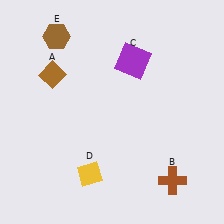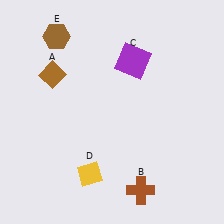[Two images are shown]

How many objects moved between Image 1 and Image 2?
1 object moved between the two images.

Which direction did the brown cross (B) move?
The brown cross (B) moved left.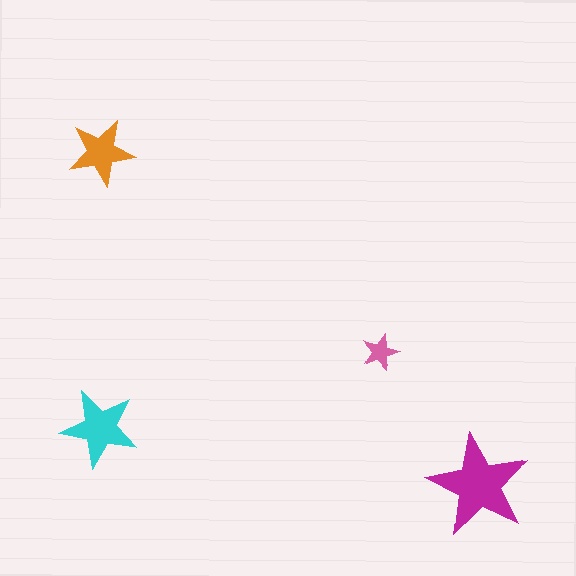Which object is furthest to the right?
The magenta star is rightmost.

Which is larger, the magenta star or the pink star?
The magenta one.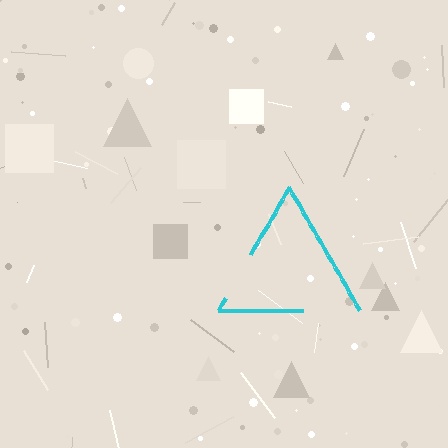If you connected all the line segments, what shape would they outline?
They would outline a triangle.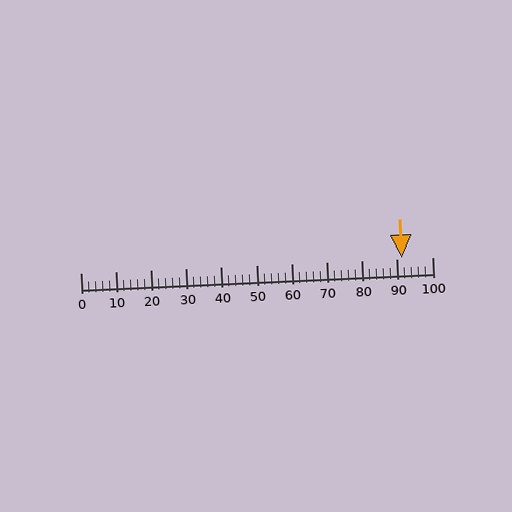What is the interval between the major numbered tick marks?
The major tick marks are spaced 10 units apart.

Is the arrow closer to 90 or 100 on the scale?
The arrow is closer to 90.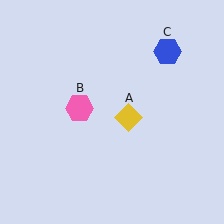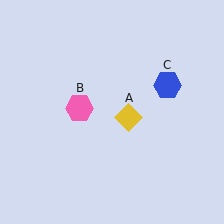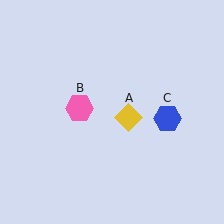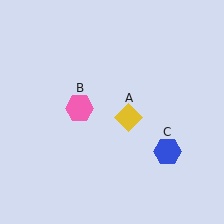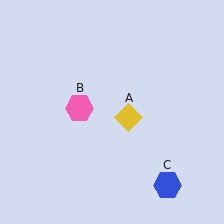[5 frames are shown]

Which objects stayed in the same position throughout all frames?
Yellow diamond (object A) and pink hexagon (object B) remained stationary.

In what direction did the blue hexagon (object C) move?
The blue hexagon (object C) moved down.